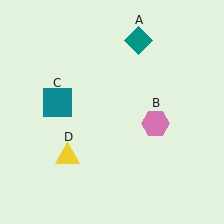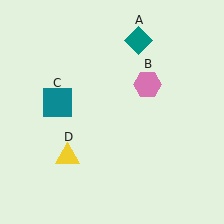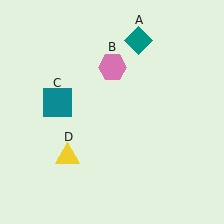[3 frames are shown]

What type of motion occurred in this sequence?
The pink hexagon (object B) rotated counterclockwise around the center of the scene.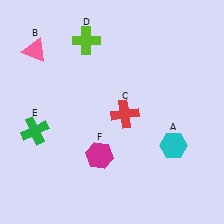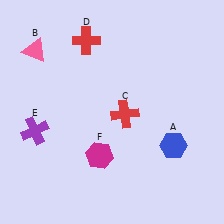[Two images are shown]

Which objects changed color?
A changed from cyan to blue. D changed from lime to red. E changed from green to purple.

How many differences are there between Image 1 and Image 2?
There are 3 differences between the two images.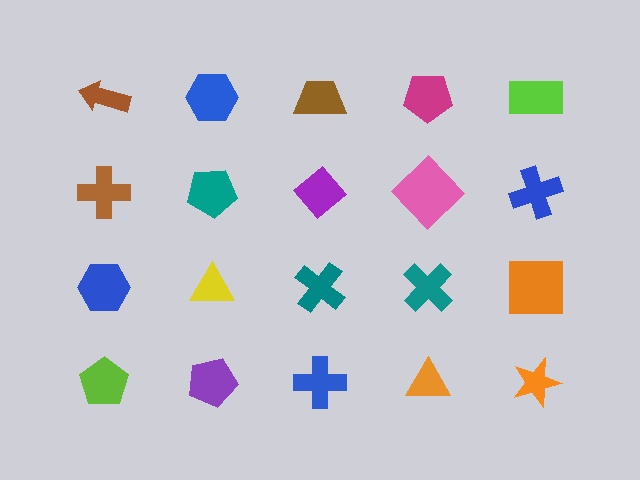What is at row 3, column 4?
A teal cross.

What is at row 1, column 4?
A magenta pentagon.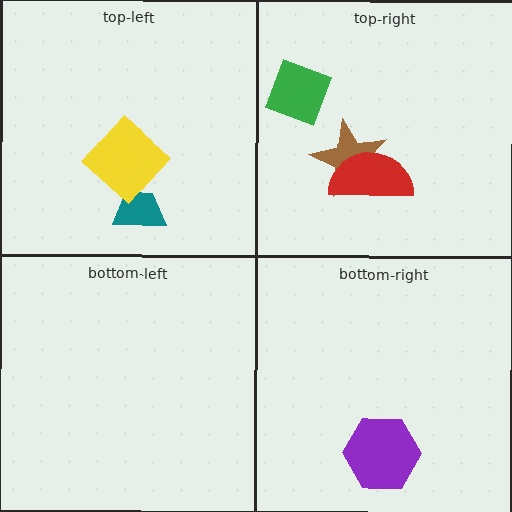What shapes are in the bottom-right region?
The purple hexagon.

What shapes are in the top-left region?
The teal trapezoid, the yellow diamond.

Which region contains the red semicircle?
The top-right region.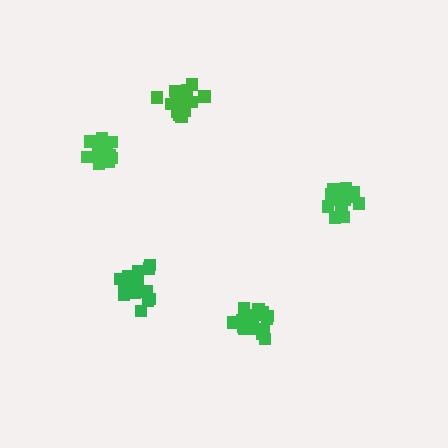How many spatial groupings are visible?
There are 5 spatial groupings.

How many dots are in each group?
Group 1: 19 dots, Group 2: 16 dots, Group 3: 16 dots, Group 4: 15 dots, Group 5: 17 dots (83 total).